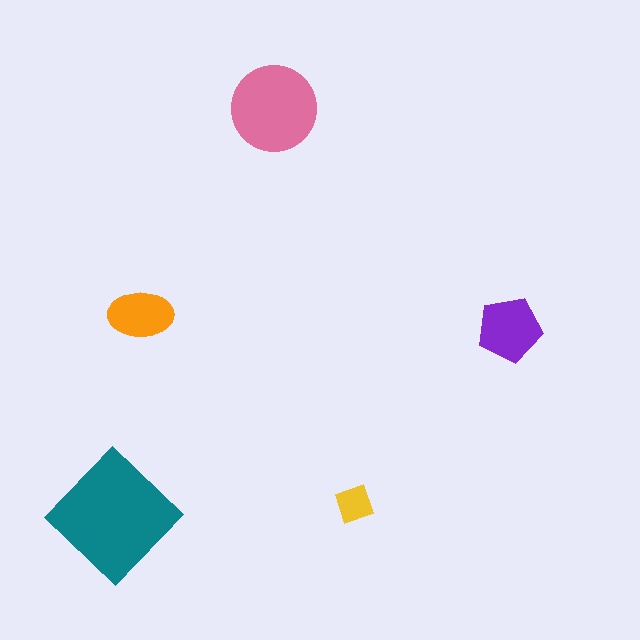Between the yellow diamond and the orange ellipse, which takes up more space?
The orange ellipse.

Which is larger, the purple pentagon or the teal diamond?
The teal diamond.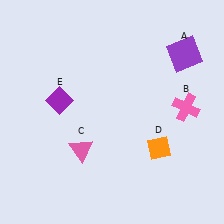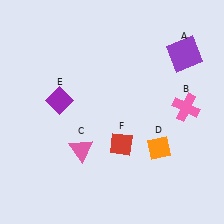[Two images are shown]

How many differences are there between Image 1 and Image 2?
There is 1 difference between the two images.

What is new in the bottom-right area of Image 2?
A red diamond (F) was added in the bottom-right area of Image 2.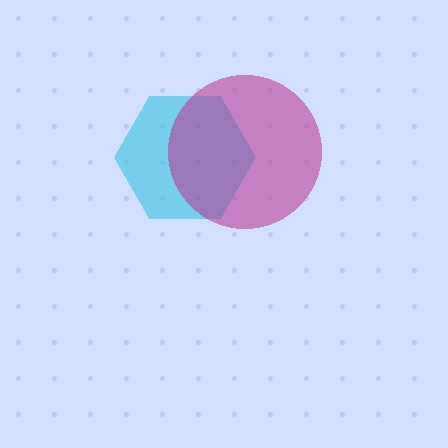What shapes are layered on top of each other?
The layered shapes are: a cyan hexagon, a magenta circle.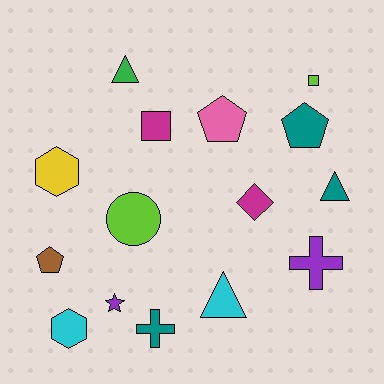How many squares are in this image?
There are 2 squares.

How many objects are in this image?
There are 15 objects.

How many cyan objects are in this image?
There are 2 cyan objects.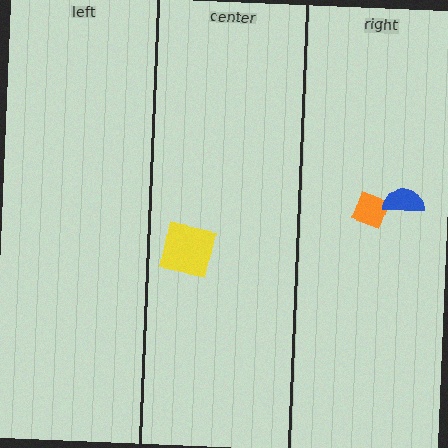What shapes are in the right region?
The orange diamond, the blue semicircle.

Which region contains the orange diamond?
The right region.